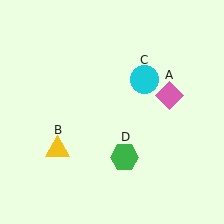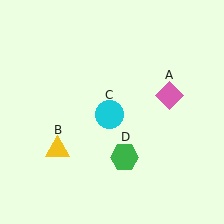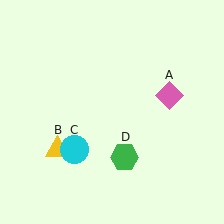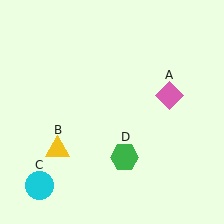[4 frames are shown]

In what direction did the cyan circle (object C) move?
The cyan circle (object C) moved down and to the left.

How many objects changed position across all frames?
1 object changed position: cyan circle (object C).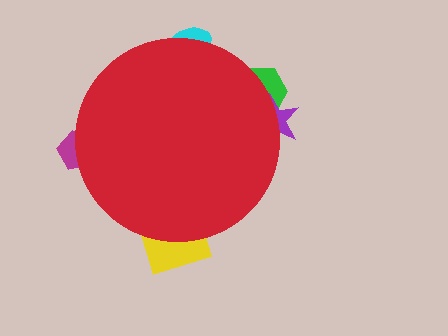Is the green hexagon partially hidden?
Yes, the green hexagon is partially hidden behind the red circle.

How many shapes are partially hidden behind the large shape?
5 shapes are partially hidden.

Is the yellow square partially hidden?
Yes, the yellow square is partially hidden behind the red circle.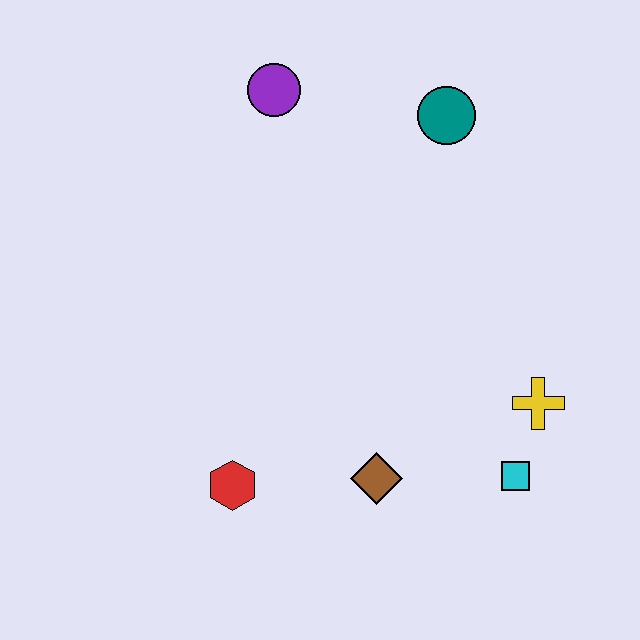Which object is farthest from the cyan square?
The purple circle is farthest from the cyan square.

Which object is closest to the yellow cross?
The cyan square is closest to the yellow cross.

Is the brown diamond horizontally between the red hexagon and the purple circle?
No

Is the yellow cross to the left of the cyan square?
No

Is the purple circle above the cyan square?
Yes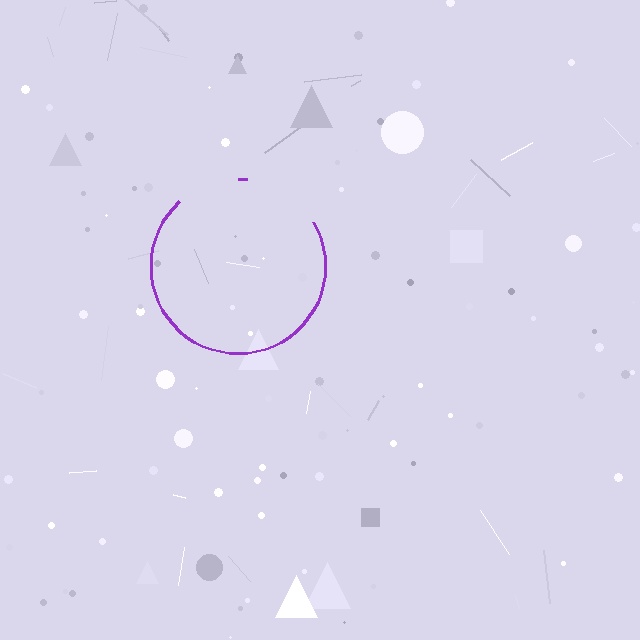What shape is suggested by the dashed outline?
The dashed outline suggests a circle.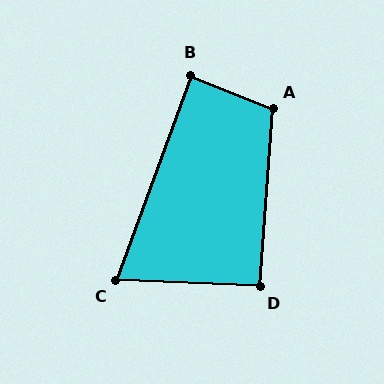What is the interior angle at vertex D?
Approximately 92 degrees (approximately right).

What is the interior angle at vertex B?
Approximately 88 degrees (approximately right).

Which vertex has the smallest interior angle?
C, at approximately 73 degrees.